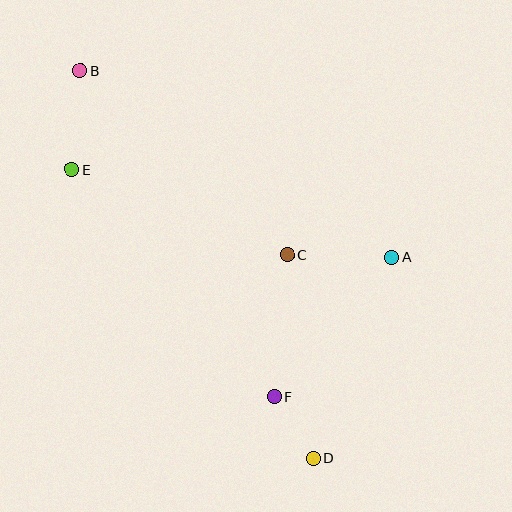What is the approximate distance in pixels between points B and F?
The distance between B and F is approximately 380 pixels.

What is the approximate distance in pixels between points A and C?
The distance between A and C is approximately 104 pixels.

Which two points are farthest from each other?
Points B and D are farthest from each other.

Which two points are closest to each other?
Points D and F are closest to each other.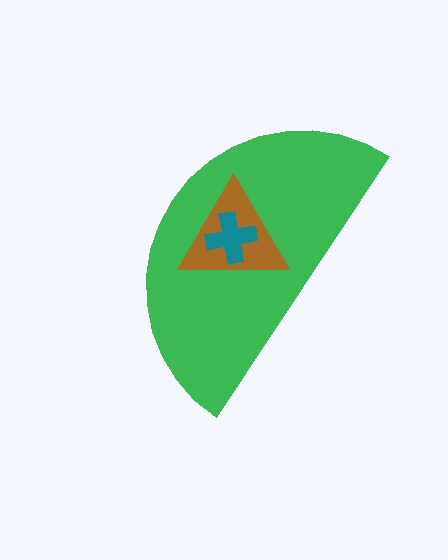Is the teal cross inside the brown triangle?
Yes.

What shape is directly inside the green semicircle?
The brown triangle.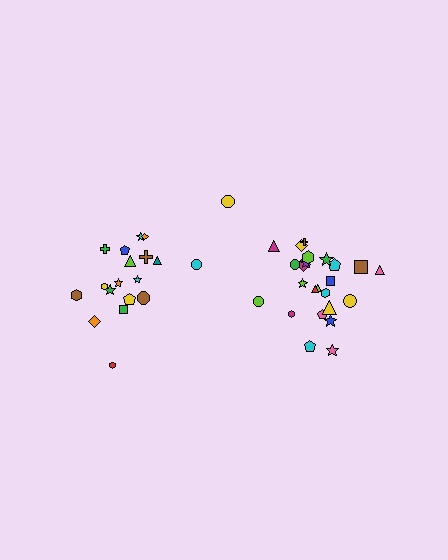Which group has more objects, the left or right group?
The right group.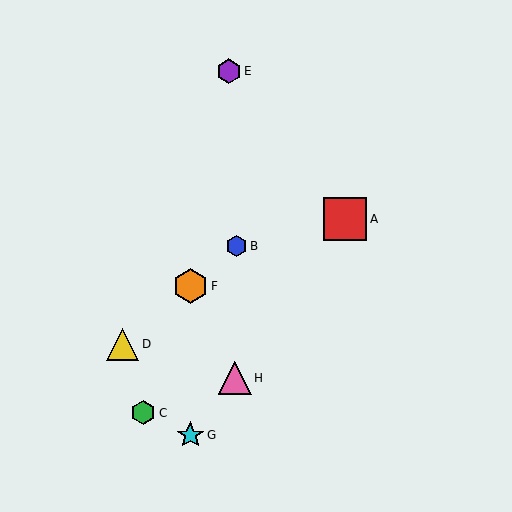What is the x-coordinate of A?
Object A is at x≈345.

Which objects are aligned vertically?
Objects F, G are aligned vertically.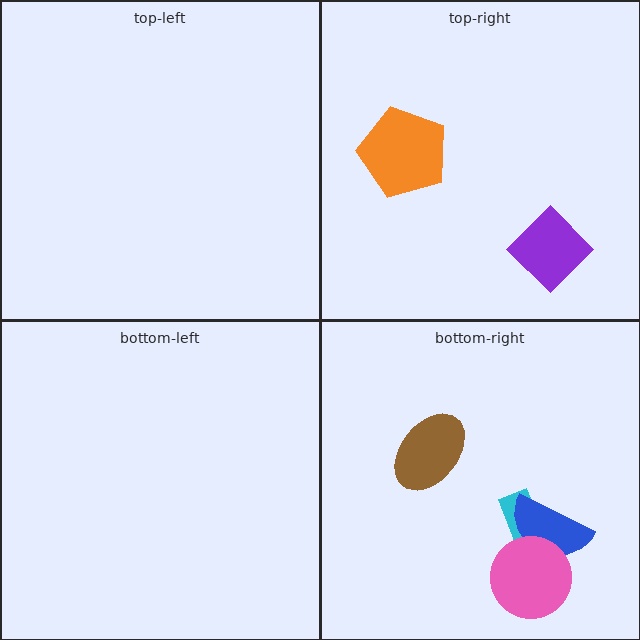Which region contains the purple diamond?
The top-right region.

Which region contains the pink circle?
The bottom-right region.